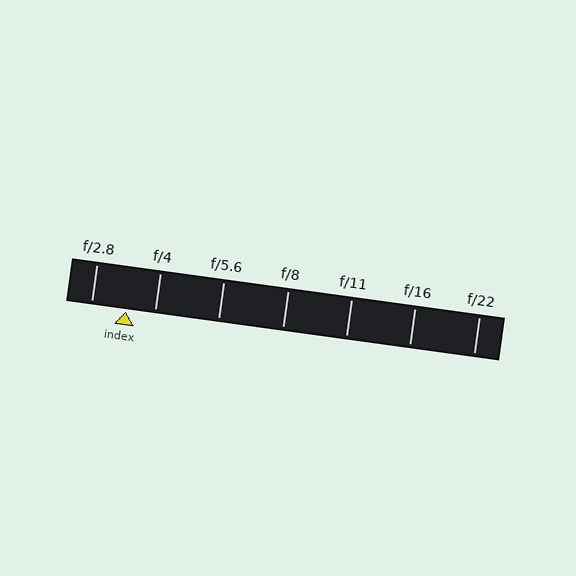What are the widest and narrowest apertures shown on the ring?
The widest aperture shown is f/2.8 and the narrowest is f/22.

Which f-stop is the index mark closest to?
The index mark is closest to f/4.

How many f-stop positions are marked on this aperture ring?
There are 7 f-stop positions marked.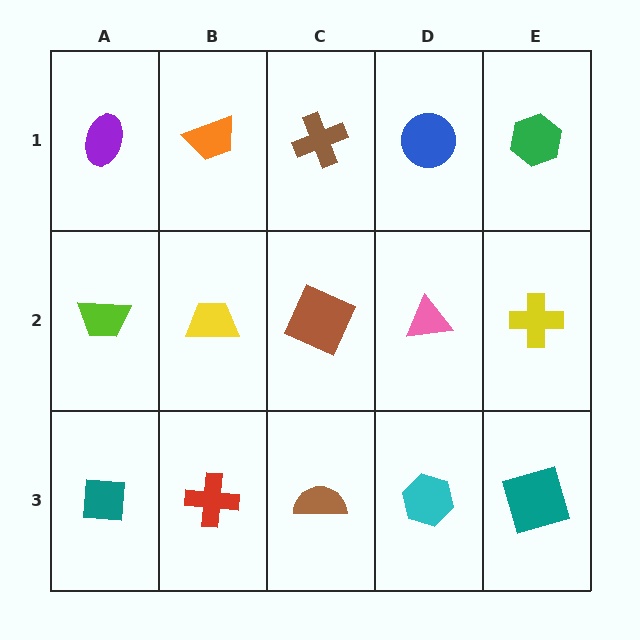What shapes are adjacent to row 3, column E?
A yellow cross (row 2, column E), a cyan hexagon (row 3, column D).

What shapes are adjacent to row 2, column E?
A green hexagon (row 1, column E), a teal square (row 3, column E), a pink triangle (row 2, column D).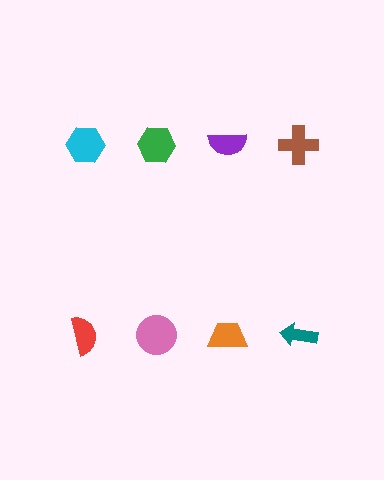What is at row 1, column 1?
A cyan hexagon.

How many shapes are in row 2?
4 shapes.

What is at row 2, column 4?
A teal arrow.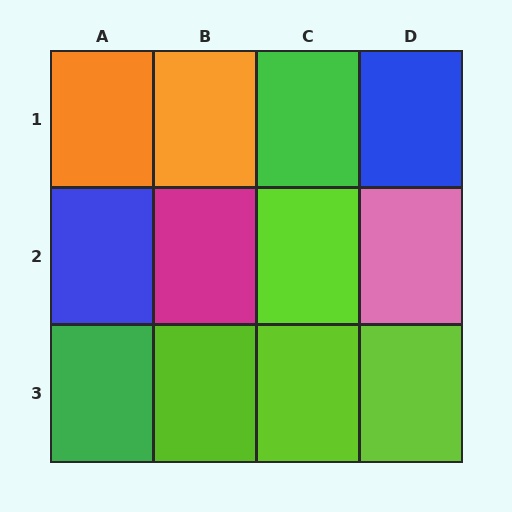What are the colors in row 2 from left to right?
Blue, magenta, lime, pink.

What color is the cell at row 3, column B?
Lime.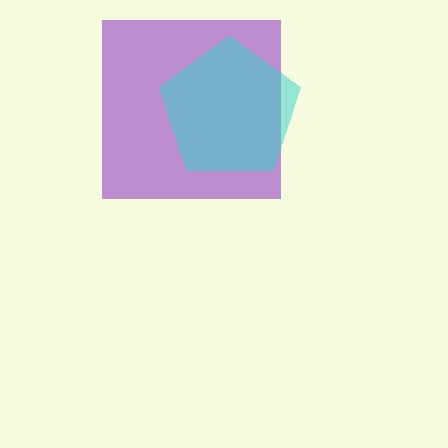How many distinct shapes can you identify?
There are 2 distinct shapes: a purple square, a cyan pentagon.